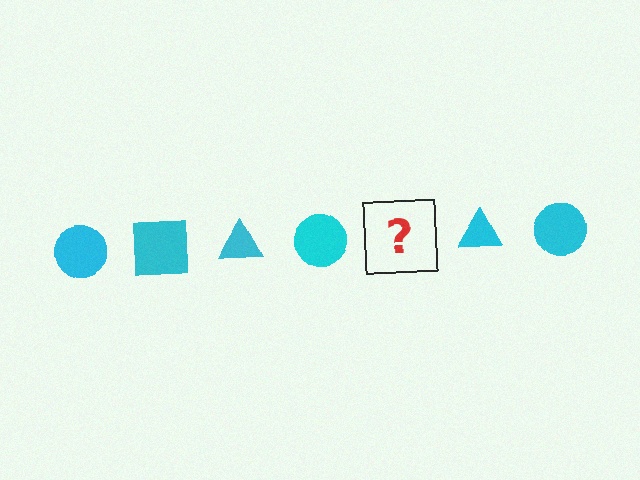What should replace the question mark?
The question mark should be replaced with a cyan square.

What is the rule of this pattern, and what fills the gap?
The rule is that the pattern cycles through circle, square, triangle shapes in cyan. The gap should be filled with a cyan square.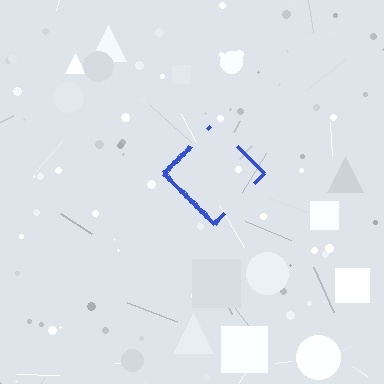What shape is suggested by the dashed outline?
The dashed outline suggests a diamond.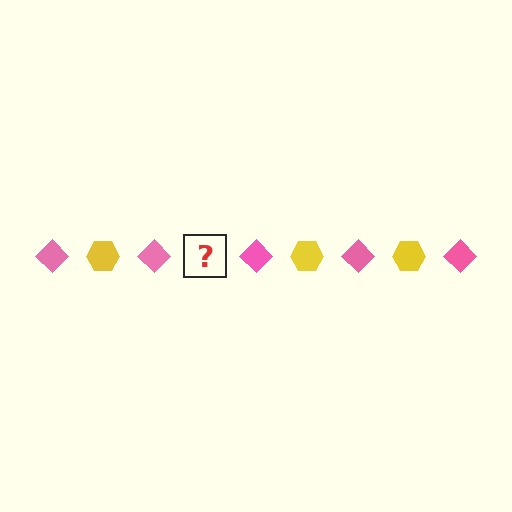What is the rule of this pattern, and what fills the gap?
The rule is that the pattern alternates between pink diamond and yellow hexagon. The gap should be filled with a yellow hexagon.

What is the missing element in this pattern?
The missing element is a yellow hexagon.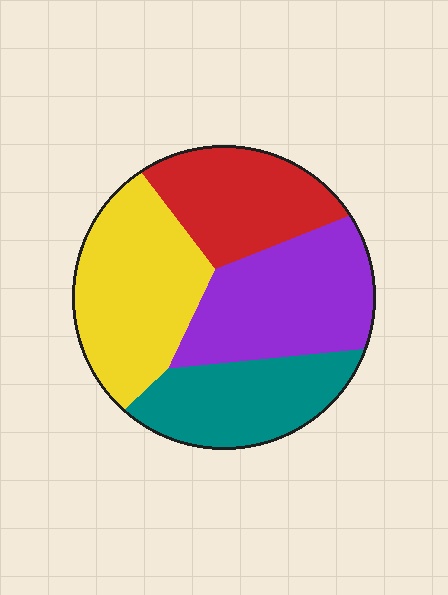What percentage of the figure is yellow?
Yellow takes up between a sixth and a third of the figure.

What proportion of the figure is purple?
Purple covers 28% of the figure.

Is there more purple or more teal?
Purple.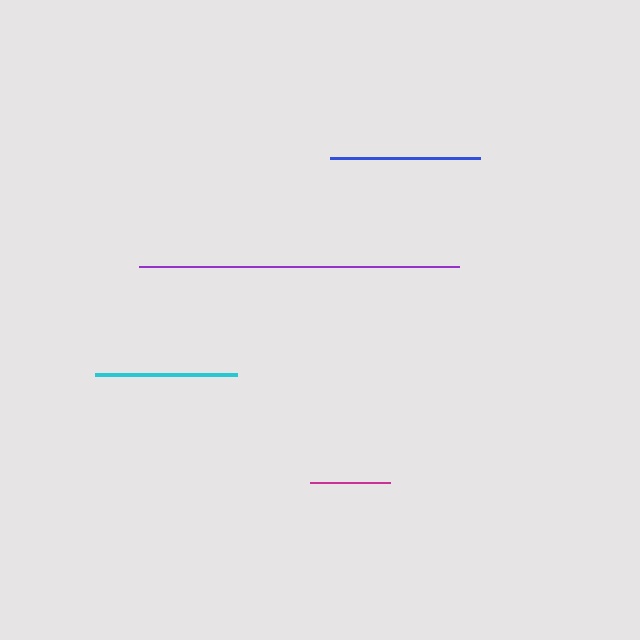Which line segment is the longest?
The purple line is the longest at approximately 320 pixels.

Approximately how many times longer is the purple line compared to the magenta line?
The purple line is approximately 4.0 times the length of the magenta line.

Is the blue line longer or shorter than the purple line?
The purple line is longer than the blue line.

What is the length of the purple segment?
The purple segment is approximately 320 pixels long.